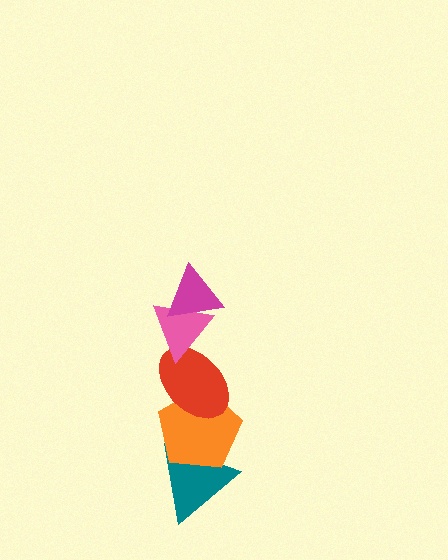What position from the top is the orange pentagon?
The orange pentagon is 4th from the top.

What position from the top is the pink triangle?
The pink triangle is 2nd from the top.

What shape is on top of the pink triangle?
The magenta triangle is on top of the pink triangle.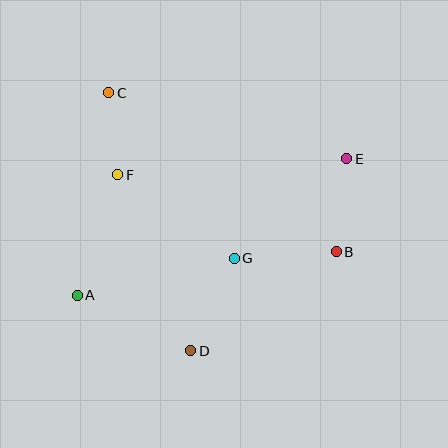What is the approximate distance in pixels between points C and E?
The distance between C and E is approximately 247 pixels.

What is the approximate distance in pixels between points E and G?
The distance between E and G is approximately 150 pixels.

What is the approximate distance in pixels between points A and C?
The distance between A and C is approximately 205 pixels.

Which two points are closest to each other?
Points C and F are closest to each other.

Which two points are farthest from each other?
Points A and E are farthest from each other.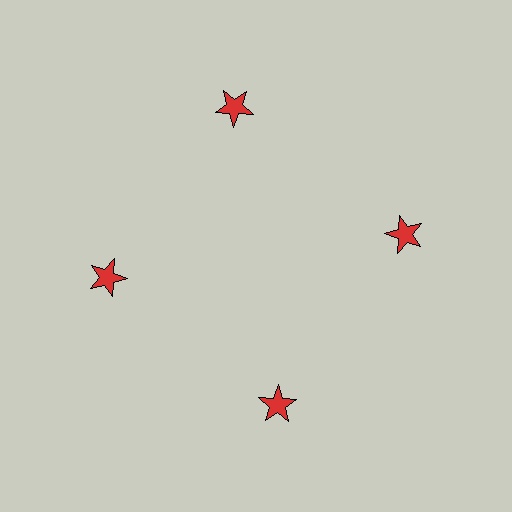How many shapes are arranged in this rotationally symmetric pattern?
There are 4 shapes, arranged in 4 groups of 1.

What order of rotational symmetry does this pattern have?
This pattern has 4-fold rotational symmetry.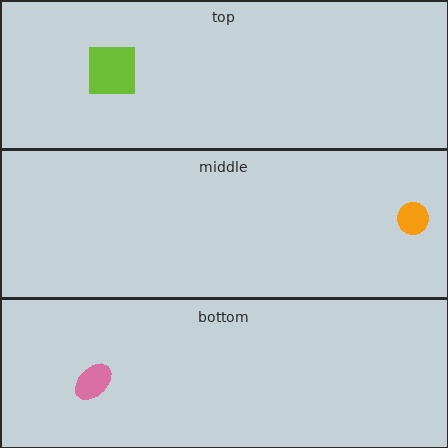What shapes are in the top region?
The lime square.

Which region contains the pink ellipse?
The bottom region.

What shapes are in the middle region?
The orange circle.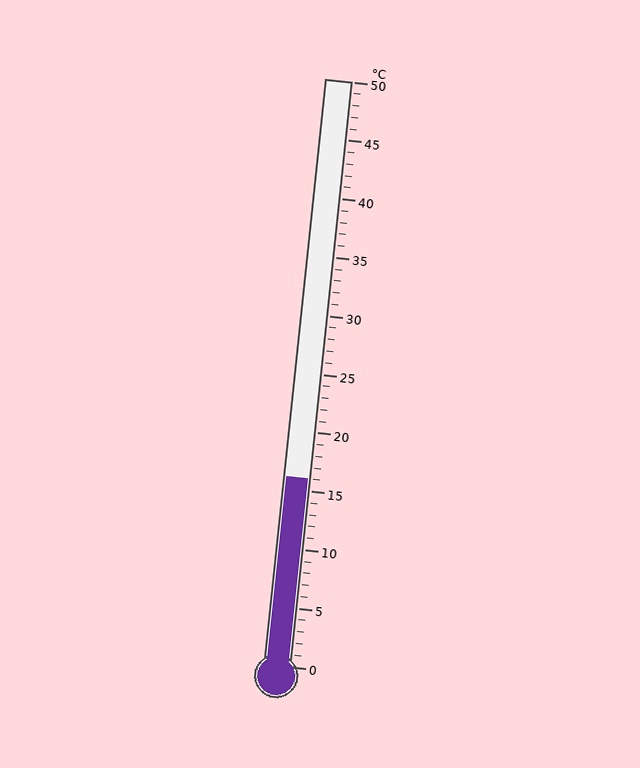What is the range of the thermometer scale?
The thermometer scale ranges from 0°C to 50°C.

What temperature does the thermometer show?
The thermometer shows approximately 16°C.